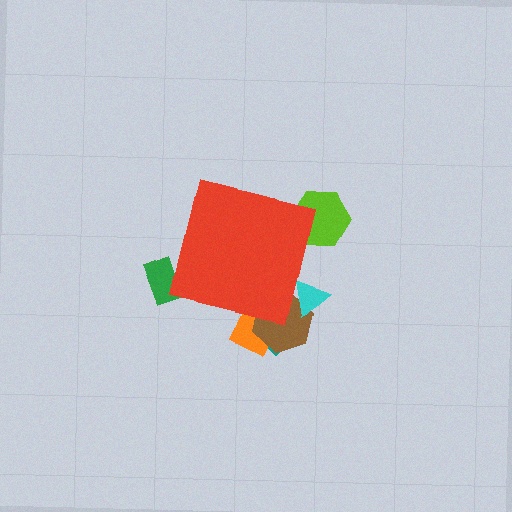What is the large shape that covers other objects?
A red square.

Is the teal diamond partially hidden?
Yes, the teal diamond is partially hidden behind the red square.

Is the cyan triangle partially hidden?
Yes, the cyan triangle is partially hidden behind the red square.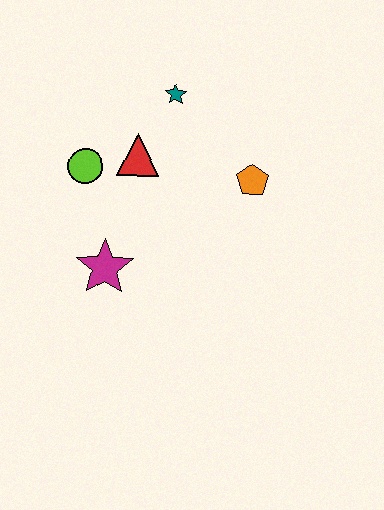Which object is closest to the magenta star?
The lime circle is closest to the magenta star.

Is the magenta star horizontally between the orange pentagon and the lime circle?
Yes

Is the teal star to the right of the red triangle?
Yes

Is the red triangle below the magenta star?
No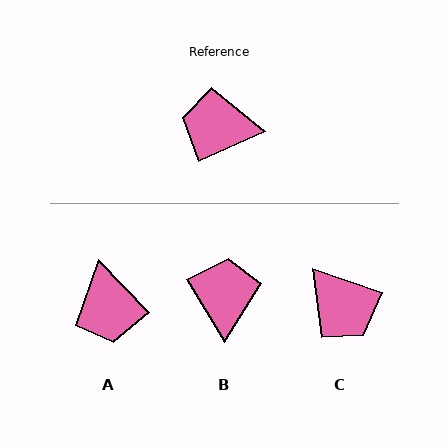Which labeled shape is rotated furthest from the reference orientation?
C, about 137 degrees away.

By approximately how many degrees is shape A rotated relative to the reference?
Approximately 110 degrees counter-clockwise.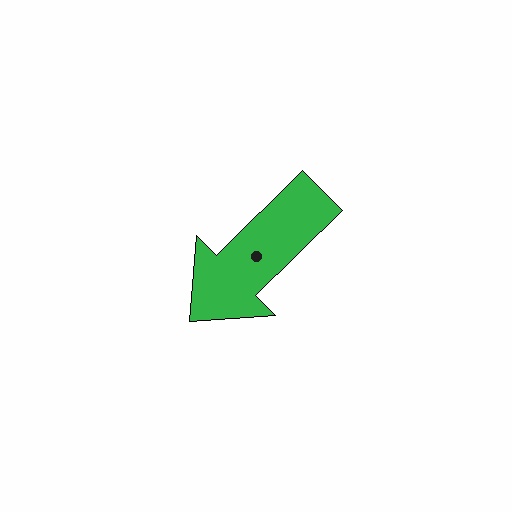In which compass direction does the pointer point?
Southwest.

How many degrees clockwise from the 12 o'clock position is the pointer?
Approximately 225 degrees.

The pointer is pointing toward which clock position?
Roughly 8 o'clock.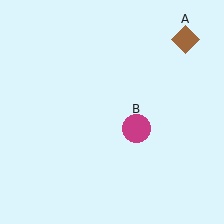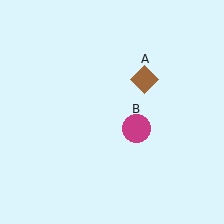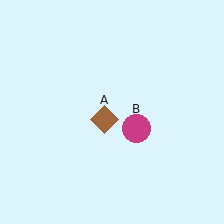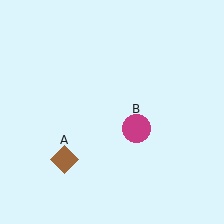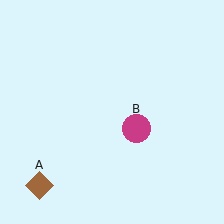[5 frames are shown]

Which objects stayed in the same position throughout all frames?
Magenta circle (object B) remained stationary.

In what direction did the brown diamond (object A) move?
The brown diamond (object A) moved down and to the left.